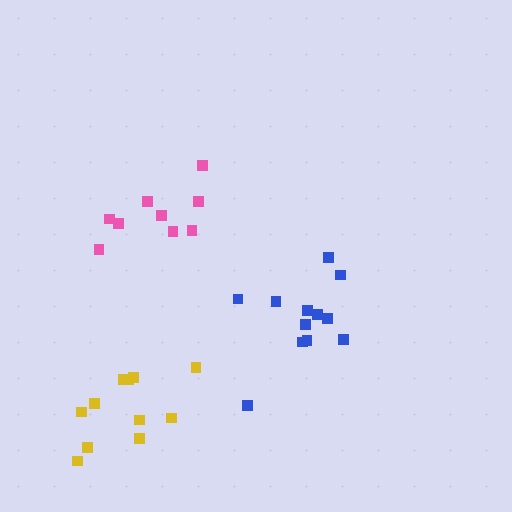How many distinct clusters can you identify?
There are 3 distinct clusters.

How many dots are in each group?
Group 1: 9 dots, Group 2: 12 dots, Group 3: 11 dots (32 total).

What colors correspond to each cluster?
The clusters are colored: pink, blue, yellow.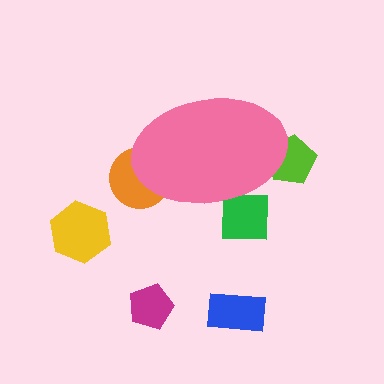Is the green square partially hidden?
Yes, the green square is partially hidden behind the pink ellipse.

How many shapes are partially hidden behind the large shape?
3 shapes are partially hidden.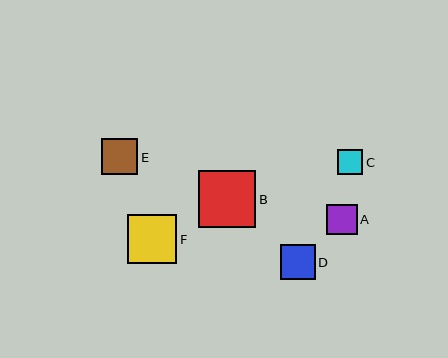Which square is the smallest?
Square C is the smallest with a size of approximately 25 pixels.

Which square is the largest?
Square B is the largest with a size of approximately 57 pixels.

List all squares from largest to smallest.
From largest to smallest: B, F, E, D, A, C.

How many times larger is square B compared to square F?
Square B is approximately 1.2 times the size of square F.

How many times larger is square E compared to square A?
Square E is approximately 1.2 times the size of square A.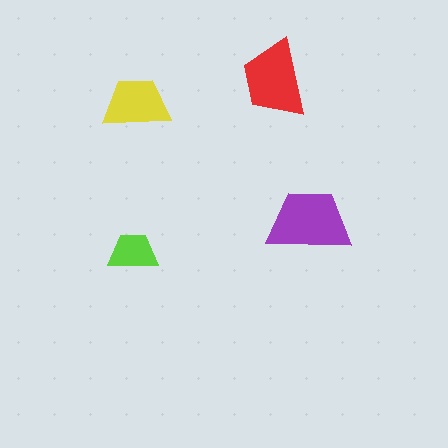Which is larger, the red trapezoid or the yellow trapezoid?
The red one.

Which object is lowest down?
The lime trapezoid is bottommost.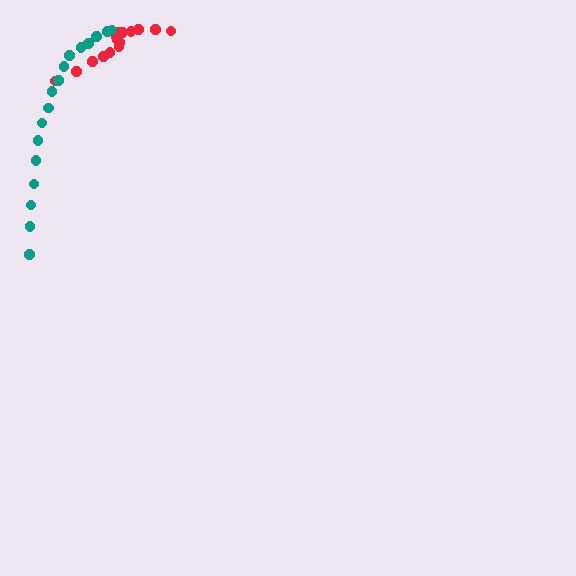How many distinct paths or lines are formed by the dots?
There are 2 distinct paths.